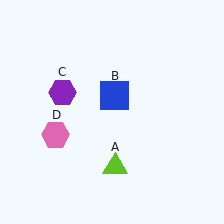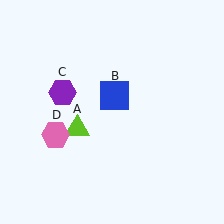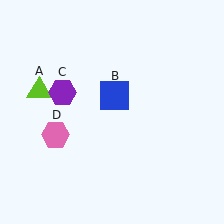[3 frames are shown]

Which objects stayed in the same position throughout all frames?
Blue square (object B) and purple hexagon (object C) and pink hexagon (object D) remained stationary.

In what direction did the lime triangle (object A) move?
The lime triangle (object A) moved up and to the left.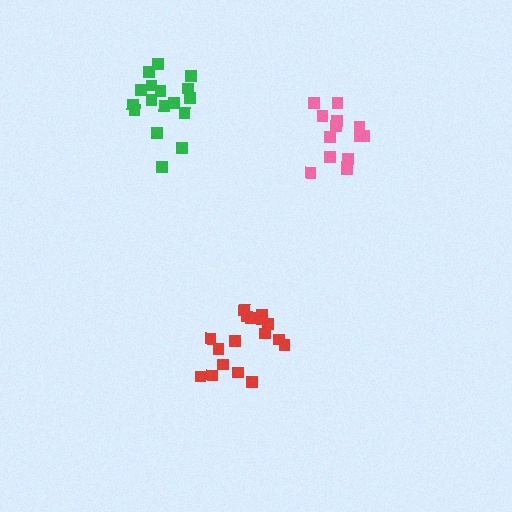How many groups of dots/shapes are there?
There are 3 groups.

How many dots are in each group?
Group 1: 14 dots, Group 2: 17 dots, Group 3: 17 dots (48 total).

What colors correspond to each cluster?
The clusters are colored: pink, red, green.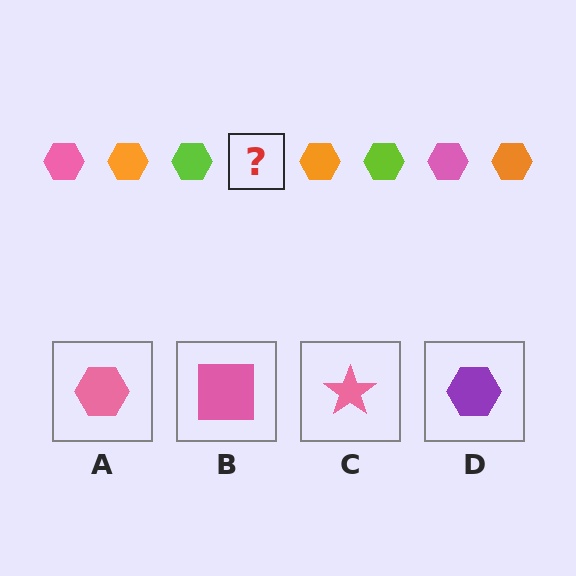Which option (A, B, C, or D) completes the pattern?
A.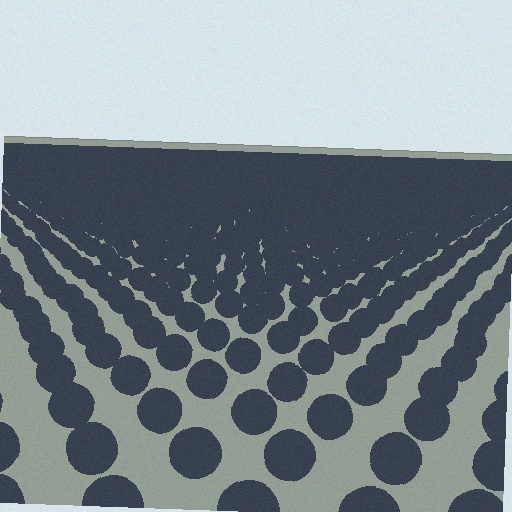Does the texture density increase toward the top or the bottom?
Density increases toward the top.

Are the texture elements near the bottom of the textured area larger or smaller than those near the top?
Larger. Near the bottom, elements are closer to the viewer and appear at a bigger on-screen size.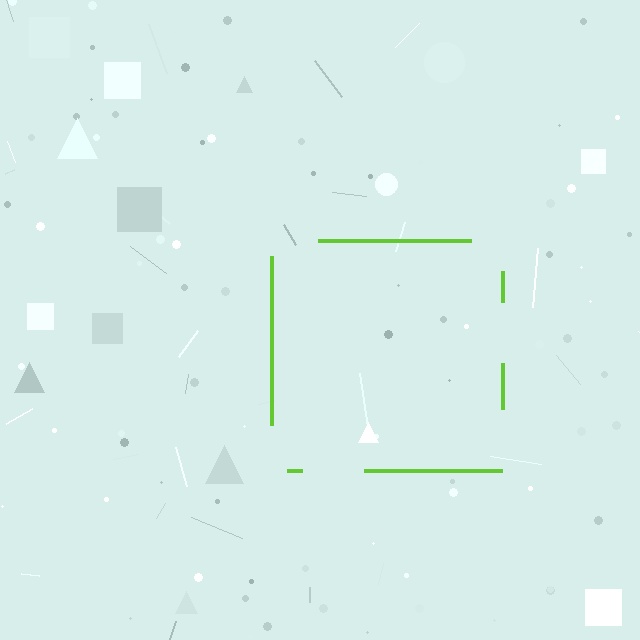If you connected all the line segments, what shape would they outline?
They would outline a square.